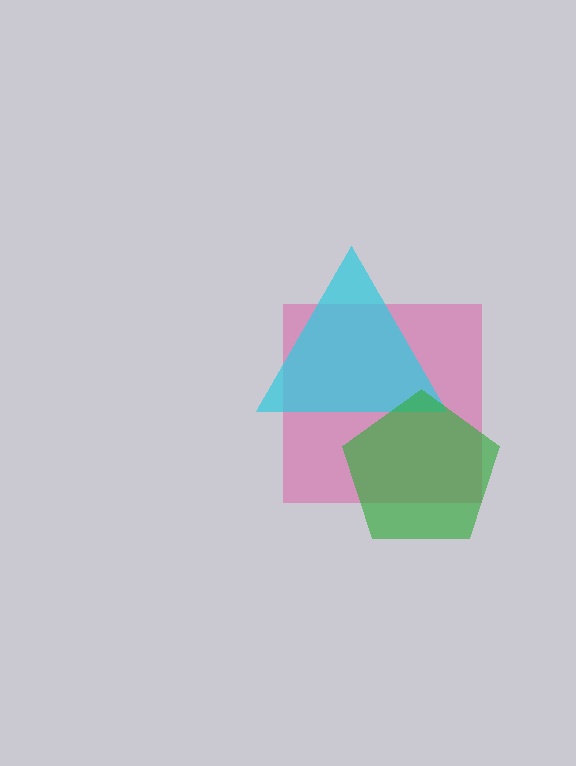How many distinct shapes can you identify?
There are 3 distinct shapes: a pink square, a cyan triangle, a green pentagon.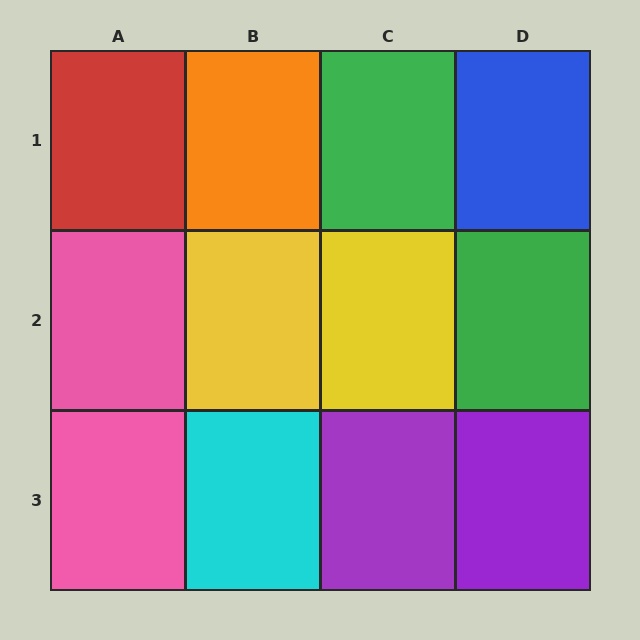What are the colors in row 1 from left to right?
Red, orange, green, blue.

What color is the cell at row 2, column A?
Pink.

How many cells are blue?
1 cell is blue.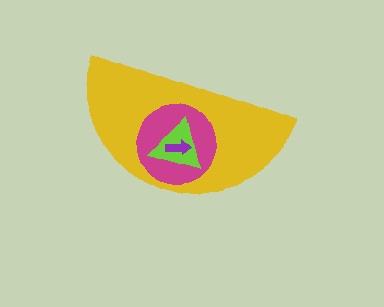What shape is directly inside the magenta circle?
The lime triangle.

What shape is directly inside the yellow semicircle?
The magenta circle.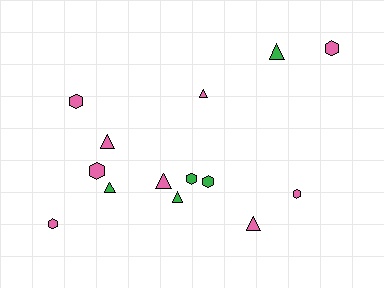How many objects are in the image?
There are 14 objects.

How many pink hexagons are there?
There are 5 pink hexagons.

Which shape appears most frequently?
Triangle, with 7 objects.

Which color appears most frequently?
Pink, with 9 objects.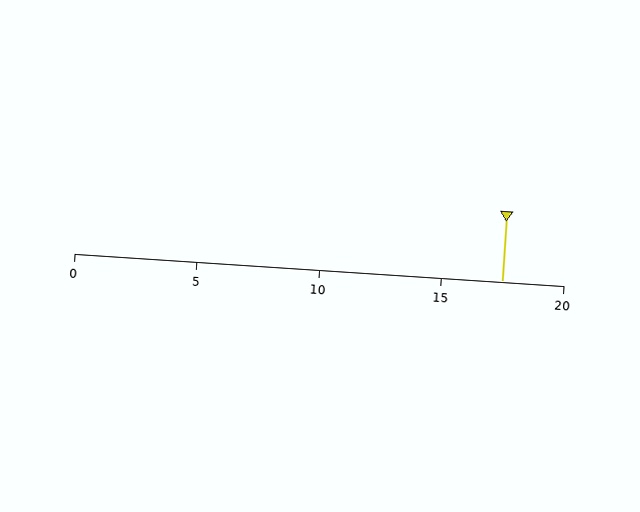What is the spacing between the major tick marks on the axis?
The major ticks are spaced 5 apart.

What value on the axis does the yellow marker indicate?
The marker indicates approximately 17.5.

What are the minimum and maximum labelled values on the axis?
The axis runs from 0 to 20.